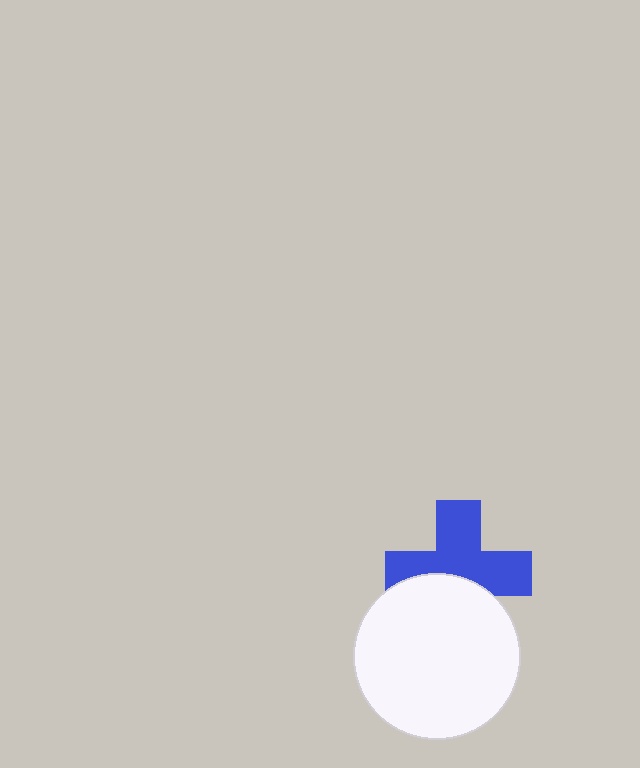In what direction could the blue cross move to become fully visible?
The blue cross could move up. That would shift it out from behind the white circle entirely.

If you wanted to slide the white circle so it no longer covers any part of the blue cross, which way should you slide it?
Slide it down — that is the most direct way to separate the two shapes.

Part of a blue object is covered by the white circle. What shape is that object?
It is a cross.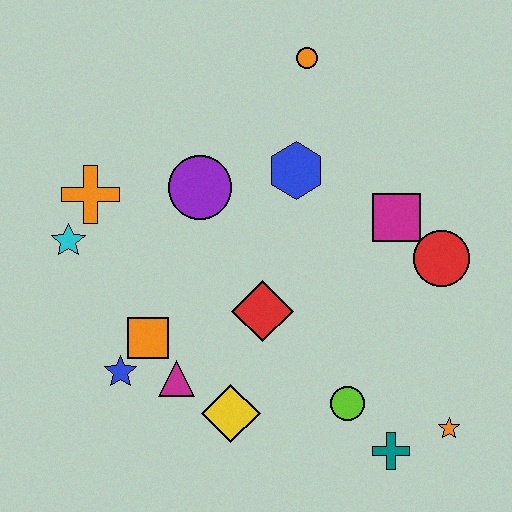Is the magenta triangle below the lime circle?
No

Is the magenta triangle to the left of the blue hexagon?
Yes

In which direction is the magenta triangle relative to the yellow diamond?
The magenta triangle is to the left of the yellow diamond.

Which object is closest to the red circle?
The magenta square is closest to the red circle.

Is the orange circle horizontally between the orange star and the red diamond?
Yes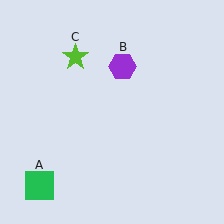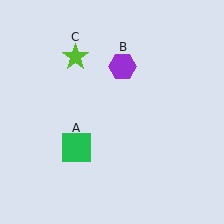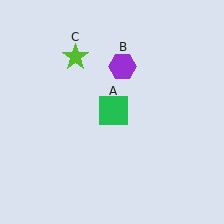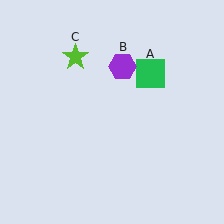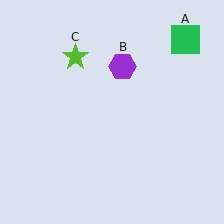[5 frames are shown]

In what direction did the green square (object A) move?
The green square (object A) moved up and to the right.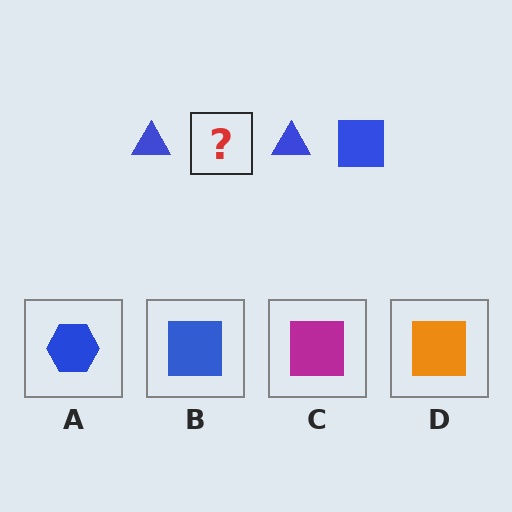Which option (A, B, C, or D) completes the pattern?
B.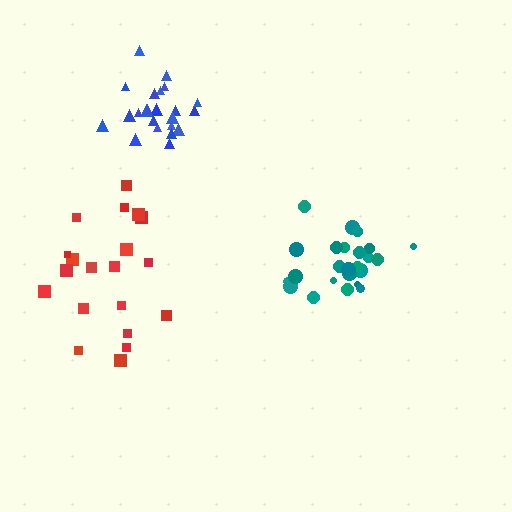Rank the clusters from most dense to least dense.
blue, teal, red.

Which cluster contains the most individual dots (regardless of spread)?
Teal (25).